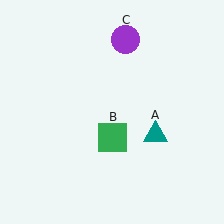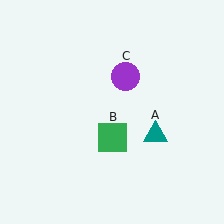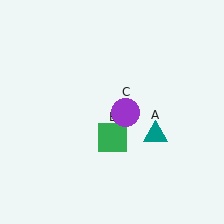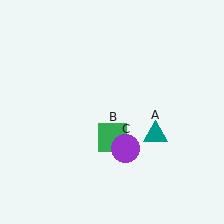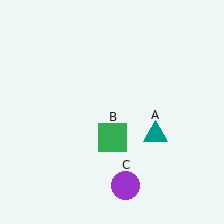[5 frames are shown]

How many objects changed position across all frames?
1 object changed position: purple circle (object C).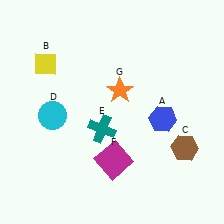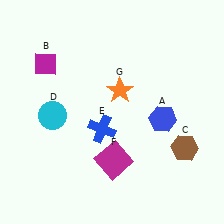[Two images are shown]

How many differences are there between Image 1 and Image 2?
There are 2 differences between the two images.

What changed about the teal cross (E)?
In Image 1, E is teal. In Image 2, it changed to blue.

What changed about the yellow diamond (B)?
In Image 1, B is yellow. In Image 2, it changed to magenta.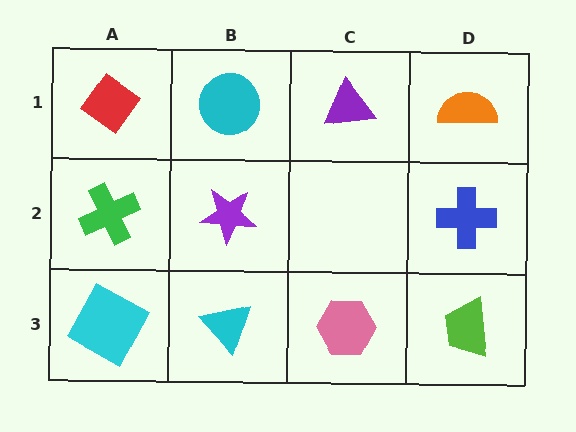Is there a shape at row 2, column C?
No, that cell is empty.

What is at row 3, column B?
A cyan triangle.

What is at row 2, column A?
A green cross.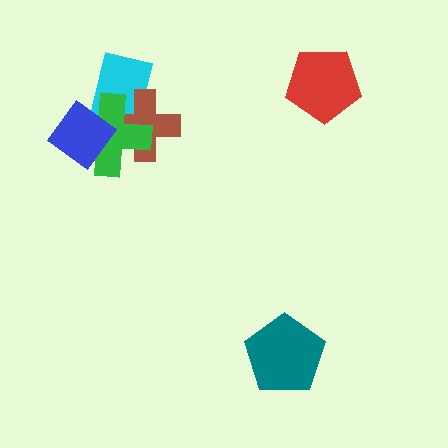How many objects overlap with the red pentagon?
0 objects overlap with the red pentagon.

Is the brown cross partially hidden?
Yes, it is partially covered by another shape.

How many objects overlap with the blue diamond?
3 objects overlap with the blue diamond.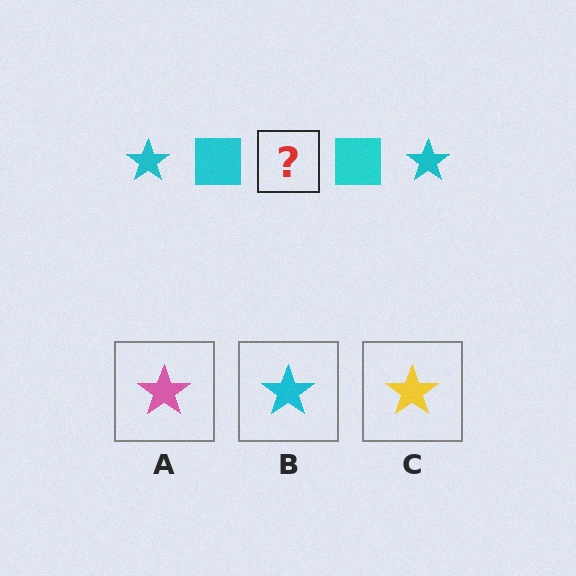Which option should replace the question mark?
Option B.